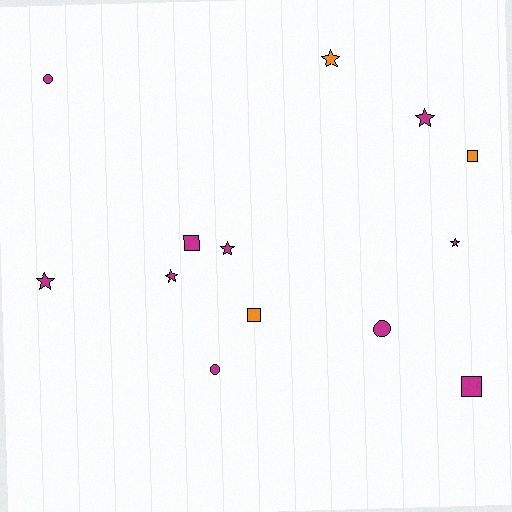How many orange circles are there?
There are no orange circles.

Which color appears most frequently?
Magenta, with 10 objects.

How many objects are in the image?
There are 13 objects.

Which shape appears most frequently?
Star, with 6 objects.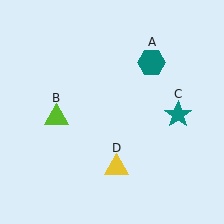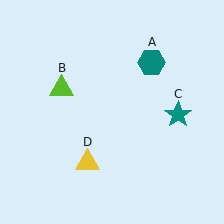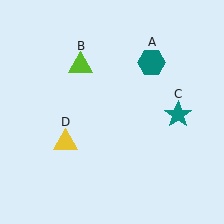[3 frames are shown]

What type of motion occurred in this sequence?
The lime triangle (object B), yellow triangle (object D) rotated clockwise around the center of the scene.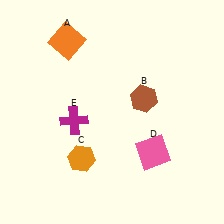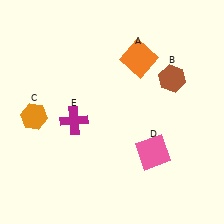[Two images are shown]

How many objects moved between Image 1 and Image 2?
3 objects moved between the two images.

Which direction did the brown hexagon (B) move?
The brown hexagon (B) moved right.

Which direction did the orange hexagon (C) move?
The orange hexagon (C) moved left.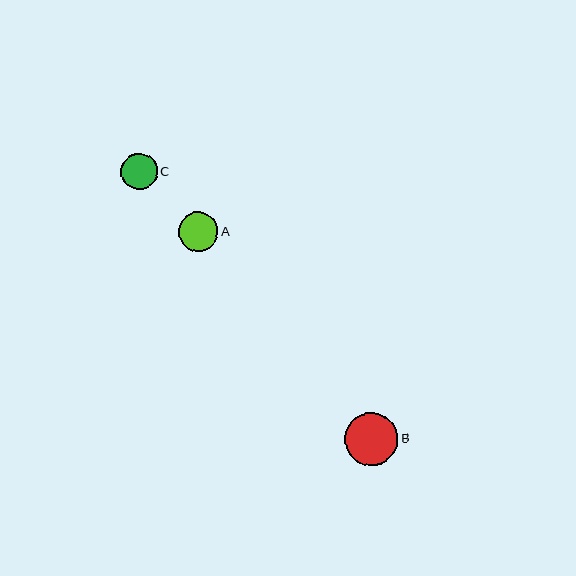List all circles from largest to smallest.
From largest to smallest: B, A, C.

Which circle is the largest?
Circle B is the largest with a size of approximately 53 pixels.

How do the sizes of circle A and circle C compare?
Circle A and circle C are approximately the same size.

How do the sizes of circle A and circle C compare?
Circle A and circle C are approximately the same size.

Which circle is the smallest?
Circle C is the smallest with a size of approximately 37 pixels.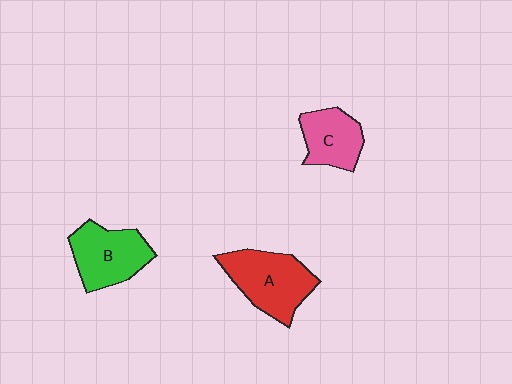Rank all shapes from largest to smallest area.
From largest to smallest: A (red), B (green), C (pink).